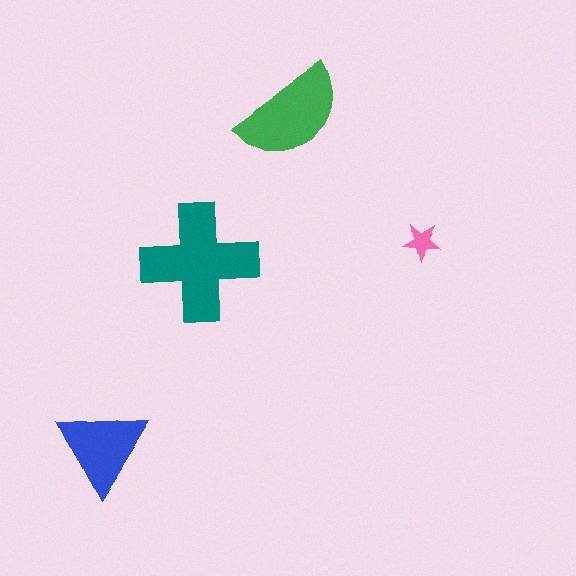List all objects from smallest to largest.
The pink star, the blue triangle, the green semicircle, the teal cross.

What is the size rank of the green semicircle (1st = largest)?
2nd.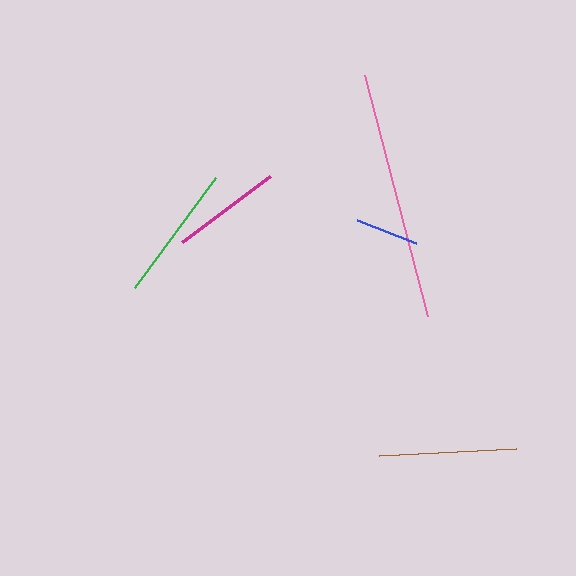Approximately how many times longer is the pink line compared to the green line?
The pink line is approximately 1.8 times the length of the green line.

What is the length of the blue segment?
The blue segment is approximately 63 pixels long.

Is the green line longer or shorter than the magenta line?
The green line is longer than the magenta line.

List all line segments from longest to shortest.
From longest to shortest: pink, green, brown, magenta, blue.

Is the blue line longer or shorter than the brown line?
The brown line is longer than the blue line.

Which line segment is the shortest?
The blue line is the shortest at approximately 63 pixels.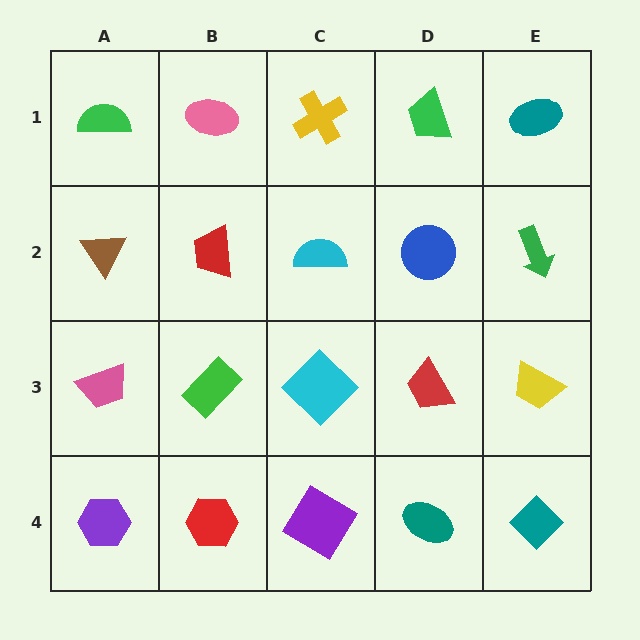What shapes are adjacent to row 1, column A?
A brown triangle (row 2, column A), a pink ellipse (row 1, column B).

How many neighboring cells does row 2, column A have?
3.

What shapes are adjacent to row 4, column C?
A cyan diamond (row 3, column C), a red hexagon (row 4, column B), a teal ellipse (row 4, column D).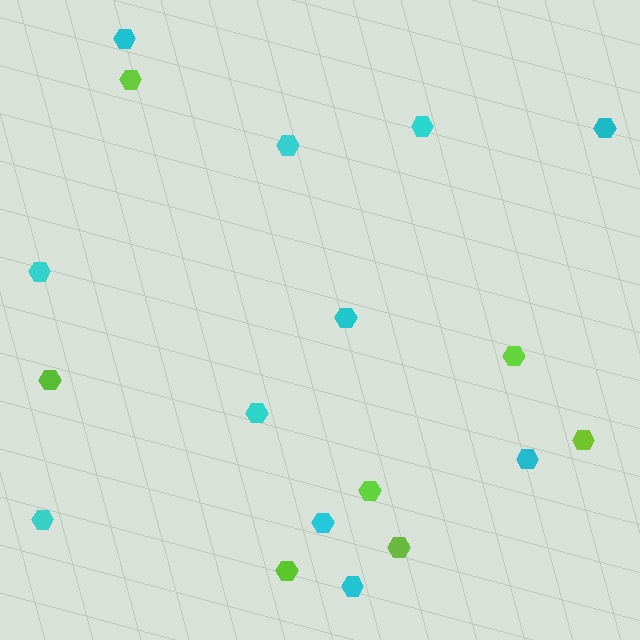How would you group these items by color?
There are 2 groups: one group of lime hexagons (7) and one group of cyan hexagons (11).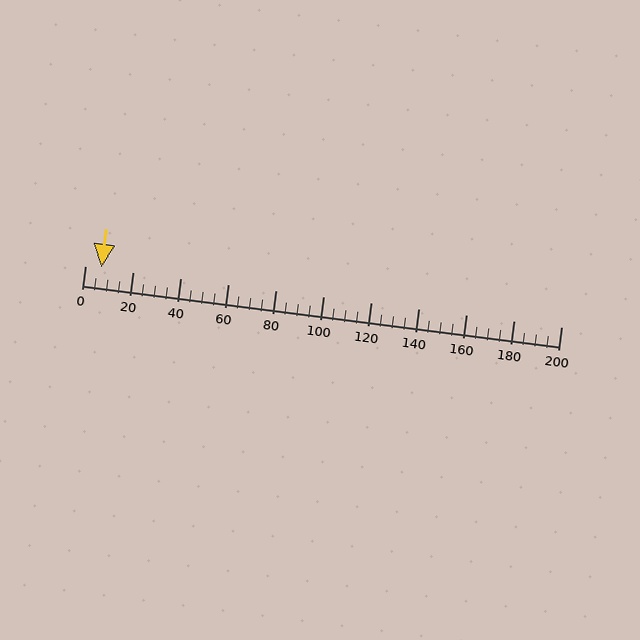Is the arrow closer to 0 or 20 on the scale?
The arrow is closer to 0.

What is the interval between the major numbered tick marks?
The major tick marks are spaced 20 units apart.